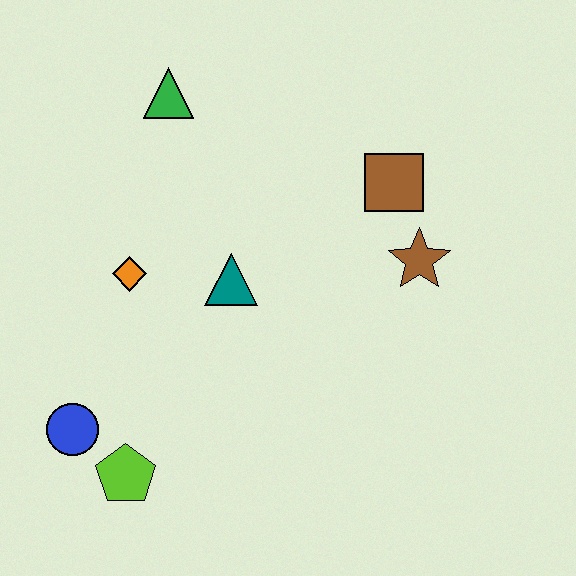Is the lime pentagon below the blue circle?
Yes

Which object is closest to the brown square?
The brown star is closest to the brown square.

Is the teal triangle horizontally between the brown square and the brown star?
No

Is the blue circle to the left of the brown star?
Yes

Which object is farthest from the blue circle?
The brown square is farthest from the blue circle.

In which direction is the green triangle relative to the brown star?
The green triangle is to the left of the brown star.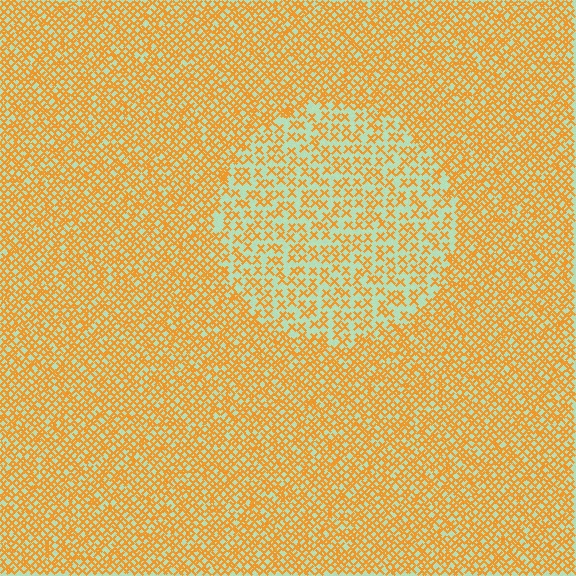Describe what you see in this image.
The image contains small orange elements arranged at two different densities. A circle-shaped region is visible where the elements are less densely packed than the surrounding area.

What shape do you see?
I see a circle.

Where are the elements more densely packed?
The elements are more densely packed outside the circle boundary.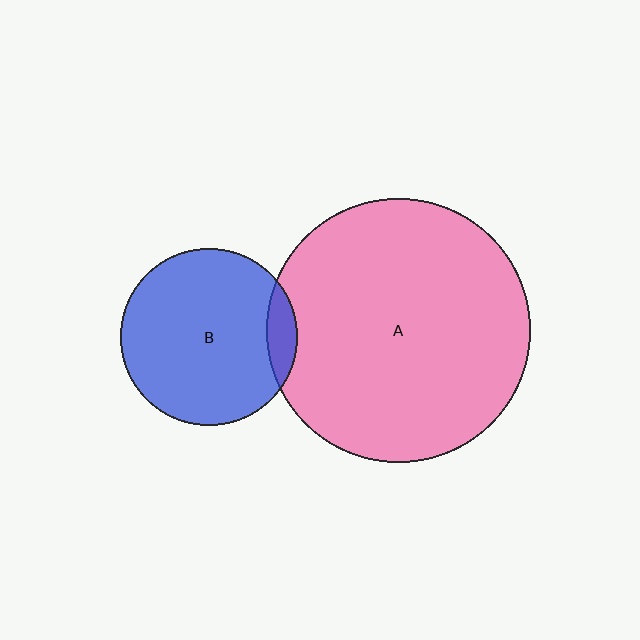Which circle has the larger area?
Circle A (pink).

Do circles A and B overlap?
Yes.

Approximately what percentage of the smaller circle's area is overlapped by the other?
Approximately 10%.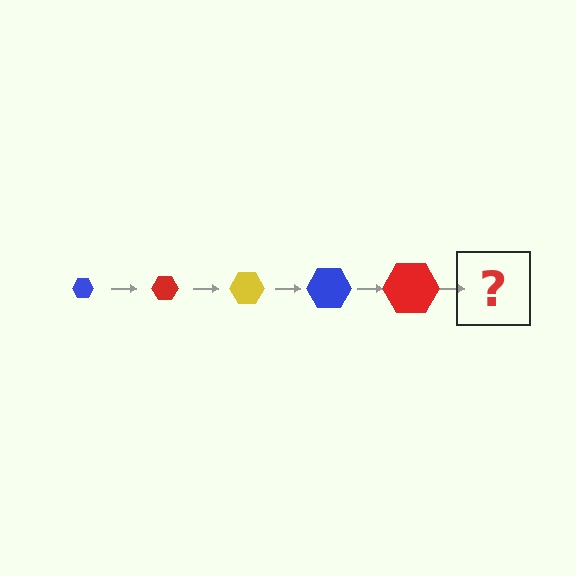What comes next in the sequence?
The next element should be a yellow hexagon, larger than the previous one.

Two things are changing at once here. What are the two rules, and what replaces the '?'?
The two rules are that the hexagon grows larger each step and the color cycles through blue, red, and yellow. The '?' should be a yellow hexagon, larger than the previous one.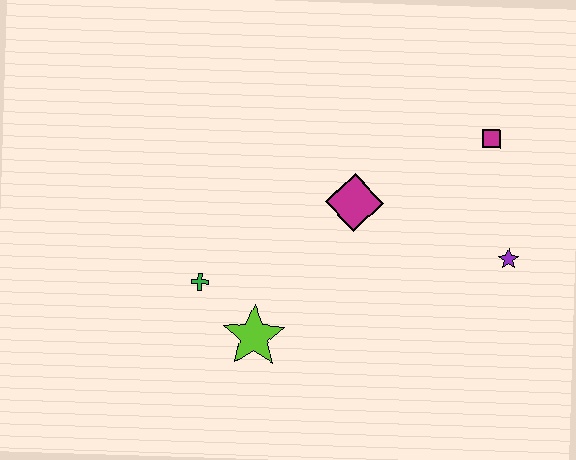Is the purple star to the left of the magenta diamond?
No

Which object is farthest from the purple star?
The green cross is farthest from the purple star.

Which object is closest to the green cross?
The lime star is closest to the green cross.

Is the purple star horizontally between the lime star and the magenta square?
No